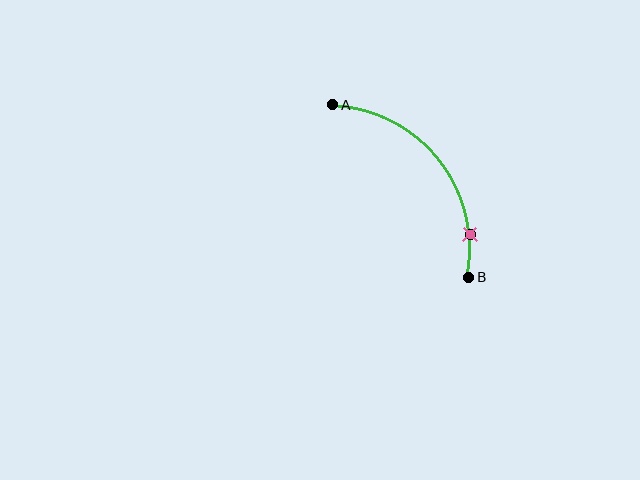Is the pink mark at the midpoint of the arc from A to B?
No. The pink mark lies on the arc but is closer to endpoint B. The arc midpoint would be at the point on the curve equidistant along the arc from both A and B.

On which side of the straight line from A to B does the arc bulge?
The arc bulges above and to the right of the straight line connecting A and B.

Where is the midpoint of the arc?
The arc midpoint is the point on the curve farthest from the straight line joining A and B. It sits above and to the right of that line.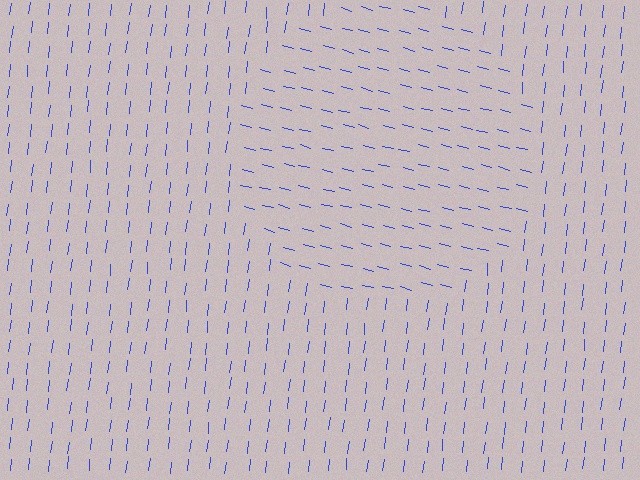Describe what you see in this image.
The image is filled with small blue line segments. A circle region in the image has lines oriented differently from the surrounding lines, creating a visible texture boundary.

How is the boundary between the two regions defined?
The boundary is defined purely by a change in line orientation (approximately 82 degrees difference). All lines are the same color and thickness.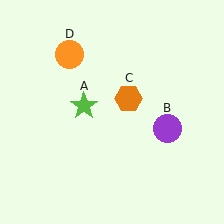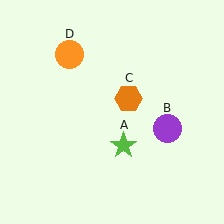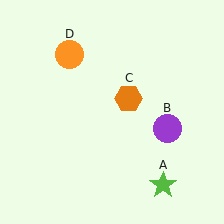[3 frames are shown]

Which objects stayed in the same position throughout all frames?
Purple circle (object B) and orange hexagon (object C) and orange circle (object D) remained stationary.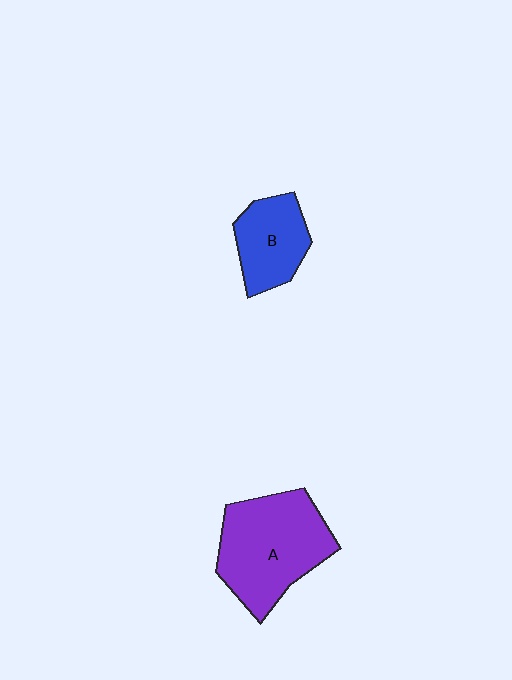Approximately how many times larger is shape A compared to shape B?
Approximately 1.8 times.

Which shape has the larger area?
Shape A (purple).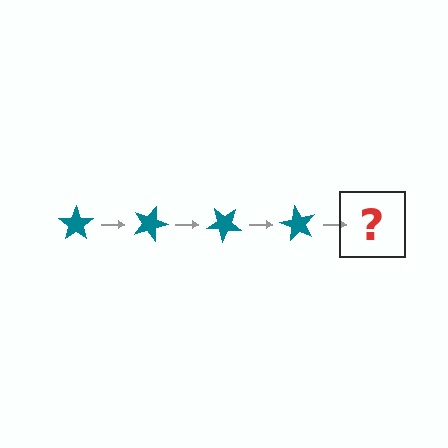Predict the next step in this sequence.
The next step is a teal star rotated 80 degrees.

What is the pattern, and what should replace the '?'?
The pattern is that the star rotates 20 degrees each step. The '?' should be a teal star rotated 80 degrees.